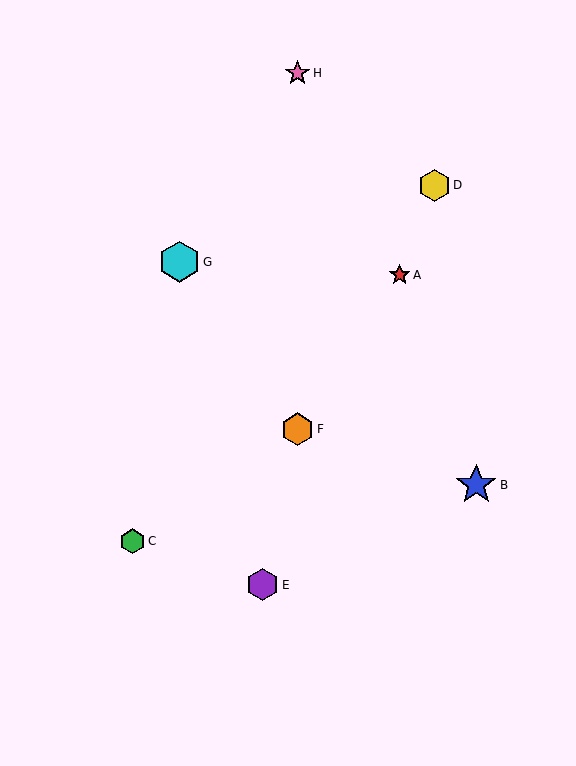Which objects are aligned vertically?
Objects F, H are aligned vertically.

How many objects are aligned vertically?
2 objects (F, H) are aligned vertically.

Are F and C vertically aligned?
No, F is at x≈298 and C is at x≈132.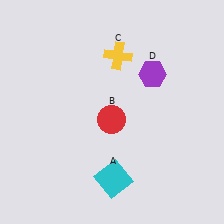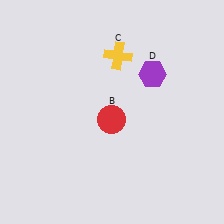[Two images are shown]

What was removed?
The cyan square (A) was removed in Image 2.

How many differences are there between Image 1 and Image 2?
There is 1 difference between the two images.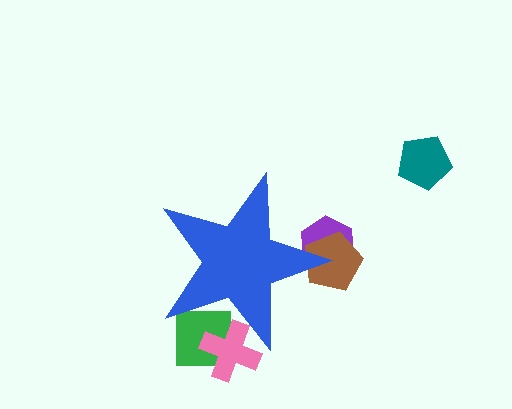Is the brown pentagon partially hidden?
Yes, the brown pentagon is partially hidden behind the blue star.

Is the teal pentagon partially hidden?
No, the teal pentagon is fully visible.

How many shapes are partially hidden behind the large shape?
4 shapes are partially hidden.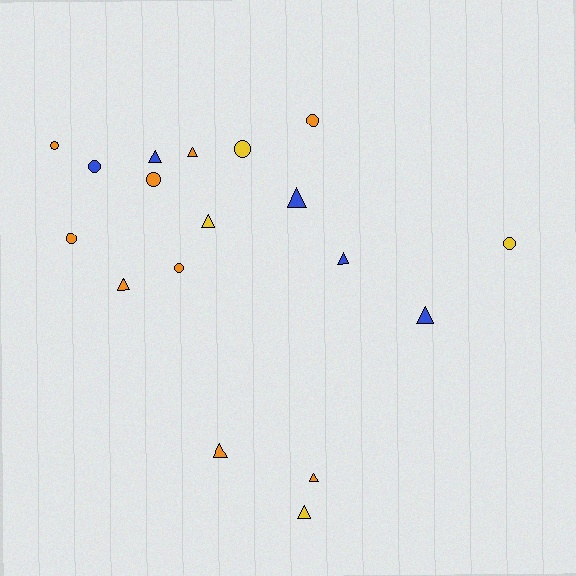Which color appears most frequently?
Orange, with 9 objects.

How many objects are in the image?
There are 18 objects.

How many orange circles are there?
There are 5 orange circles.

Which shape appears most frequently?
Triangle, with 10 objects.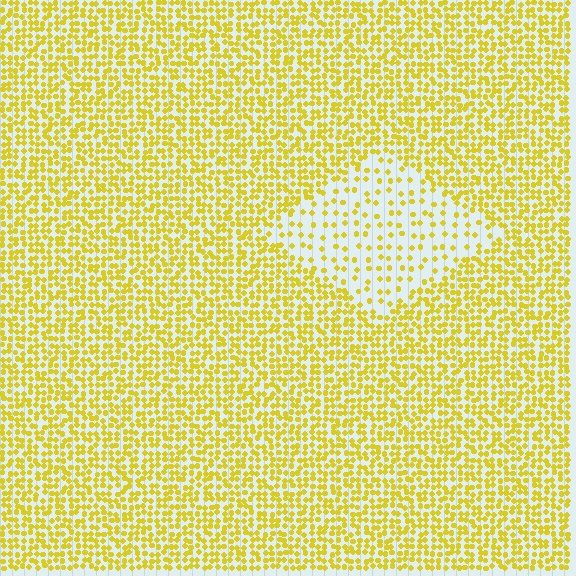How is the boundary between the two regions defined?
The boundary is defined by a change in element density (approximately 2.7x ratio). All elements are the same color, size, and shape.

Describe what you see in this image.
The image contains small yellow elements arranged at two different densities. A diamond-shaped region is visible where the elements are less densely packed than the surrounding area.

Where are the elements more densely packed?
The elements are more densely packed outside the diamond boundary.